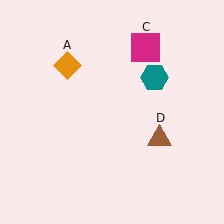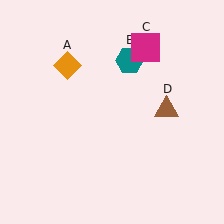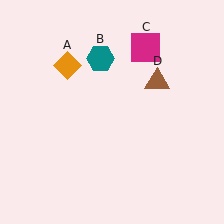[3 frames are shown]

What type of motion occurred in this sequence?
The teal hexagon (object B), brown triangle (object D) rotated counterclockwise around the center of the scene.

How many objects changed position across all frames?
2 objects changed position: teal hexagon (object B), brown triangle (object D).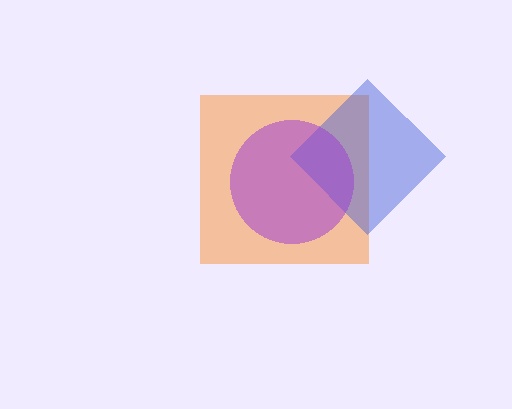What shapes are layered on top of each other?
The layered shapes are: an orange square, a blue diamond, a purple circle.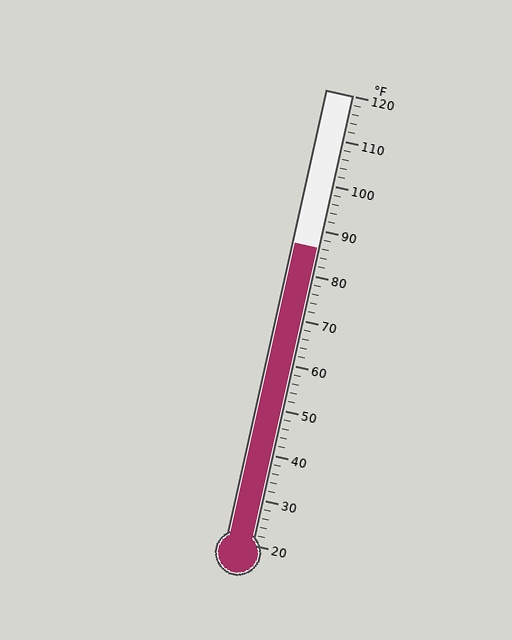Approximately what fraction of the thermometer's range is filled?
The thermometer is filled to approximately 65% of its range.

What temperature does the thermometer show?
The thermometer shows approximately 86°F.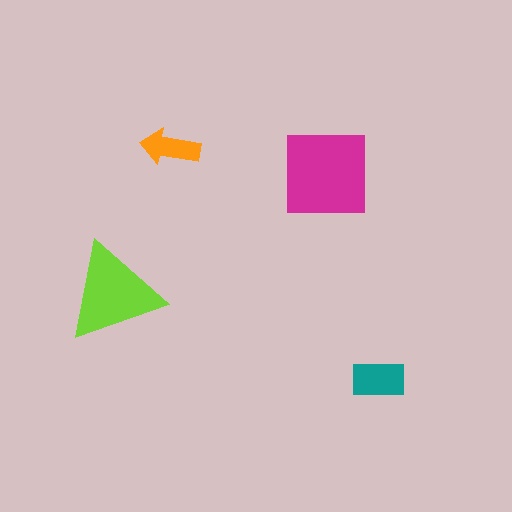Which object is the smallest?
The orange arrow.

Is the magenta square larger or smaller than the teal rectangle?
Larger.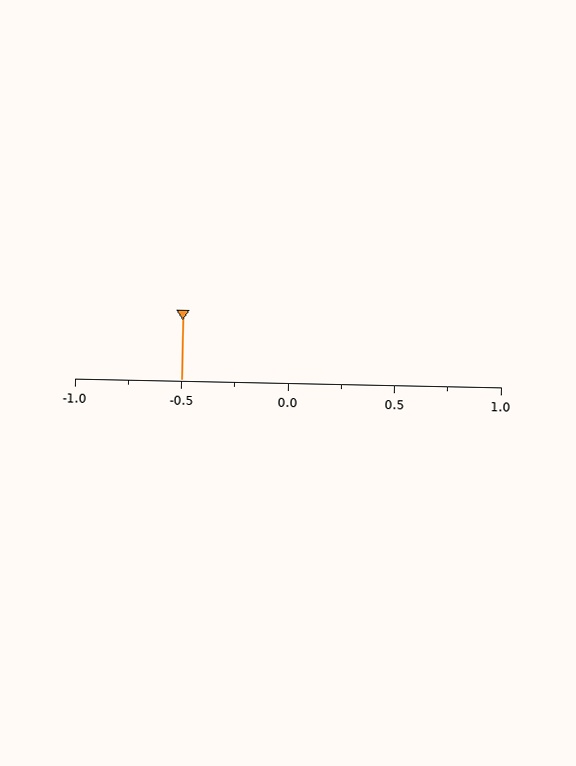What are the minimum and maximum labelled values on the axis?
The axis runs from -1.0 to 1.0.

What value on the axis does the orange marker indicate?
The marker indicates approximately -0.5.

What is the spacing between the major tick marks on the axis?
The major ticks are spaced 0.5 apart.